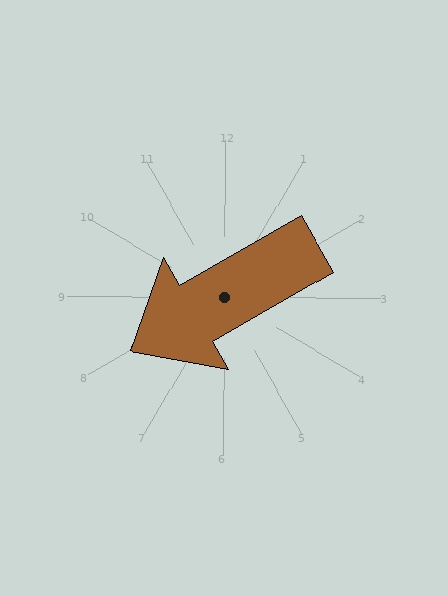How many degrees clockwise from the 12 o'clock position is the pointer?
Approximately 240 degrees.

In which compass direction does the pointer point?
Southwest.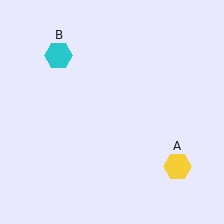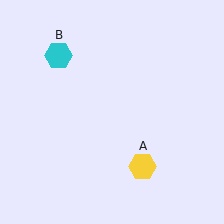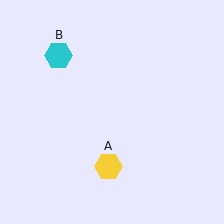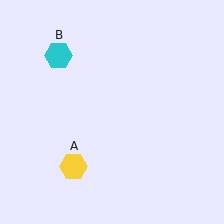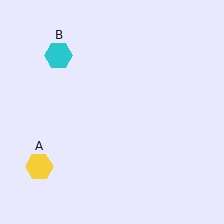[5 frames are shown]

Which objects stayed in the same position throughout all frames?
Cyan hexagon (object B) remained stationary.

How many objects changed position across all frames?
1 object changed position: yellow hexagon (object A).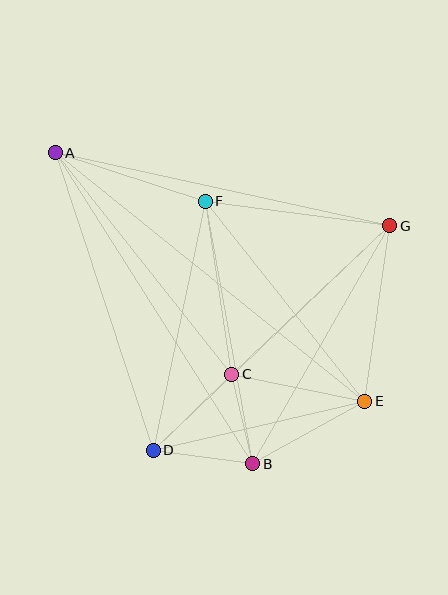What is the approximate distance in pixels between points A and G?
The distance between A and G is approximately 342 pixels.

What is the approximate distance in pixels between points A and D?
The distance between A and D is approximately 313 pixels.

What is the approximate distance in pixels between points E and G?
The distance between E and G is approximately 177 pixels.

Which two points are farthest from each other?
Points A and E are farthest from each other.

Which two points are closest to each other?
Points B and C are closest to each other.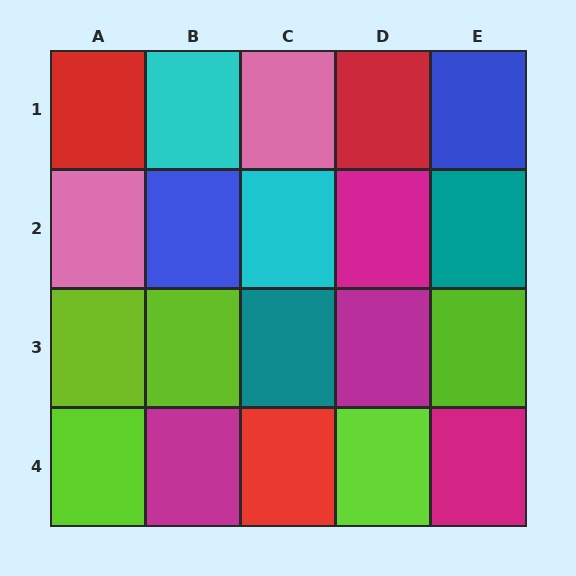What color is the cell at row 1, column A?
Red.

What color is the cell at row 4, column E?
Magenta.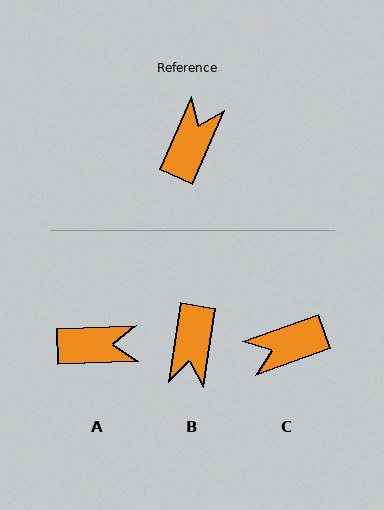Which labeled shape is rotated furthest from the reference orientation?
B, about 165 degrees away.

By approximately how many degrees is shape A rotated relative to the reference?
Approximately 64 degrees clockwise.